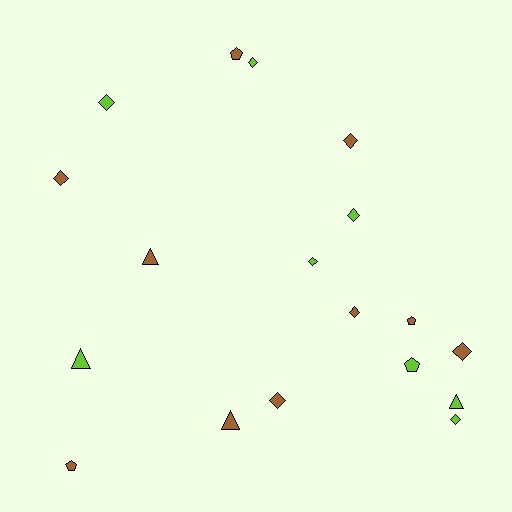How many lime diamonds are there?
There are 5 lime diamonds.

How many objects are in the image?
There are 18 objects.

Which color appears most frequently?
Brown, with 10 objects.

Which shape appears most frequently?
Diamond, with 10 objects.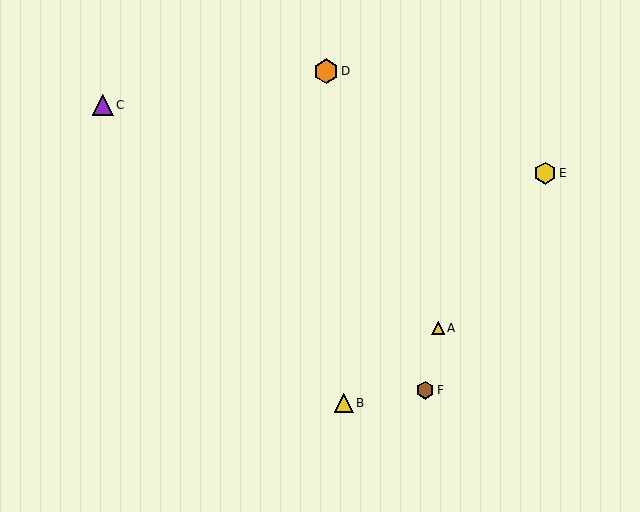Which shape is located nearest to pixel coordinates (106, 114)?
The purple triangle (labeled C) at (103, 105) is nearest to that location.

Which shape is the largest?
The orange hexagon (labeled D) is the largest.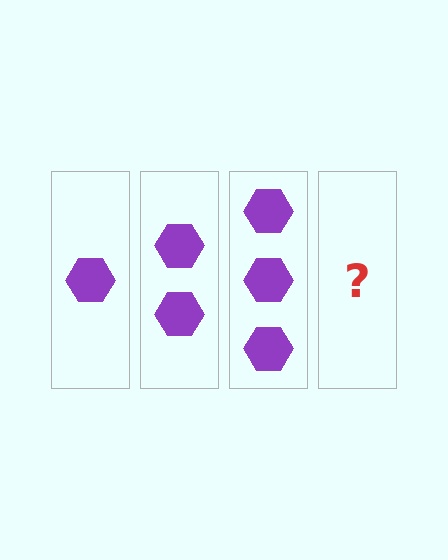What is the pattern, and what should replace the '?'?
The pattern is that each step adds one more hexagon. The '?' should be 4 hexagons.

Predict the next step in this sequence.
The next step is 4 hexagons.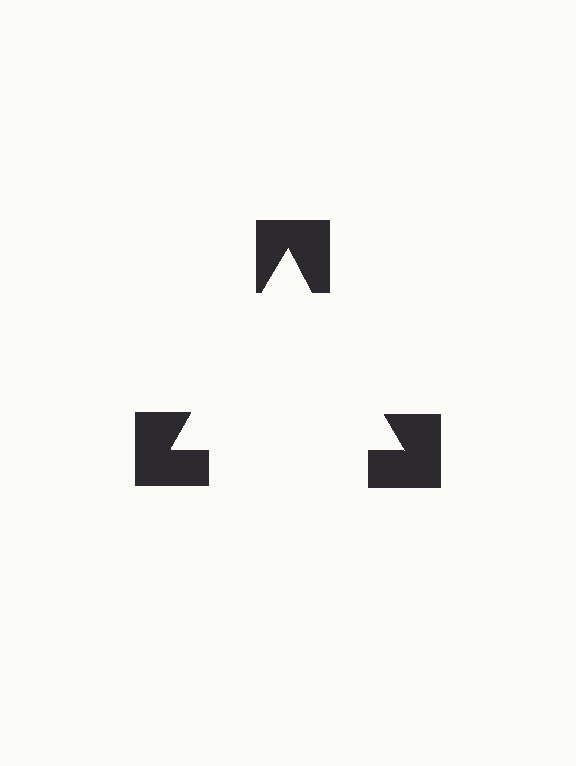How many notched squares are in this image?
There are 3 — one at each vertex of the illusory triangle.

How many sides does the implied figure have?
3 sides.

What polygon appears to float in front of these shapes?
An illusory triangle — its edges are inferred from the aligned wedge cuts in the notched squares, not physically drawn.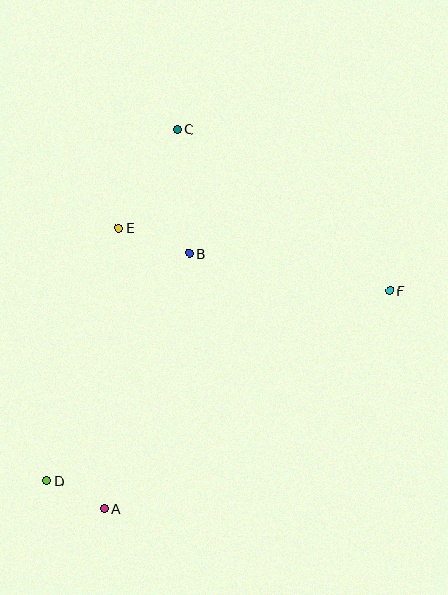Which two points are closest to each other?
Points A and D are closest to each other.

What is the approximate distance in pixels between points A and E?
The distance between A and E is approximately 281 pixels.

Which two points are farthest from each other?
Points D and F are farthest from each other.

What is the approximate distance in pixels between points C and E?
The distance between C and E is approximately 115 pixels.